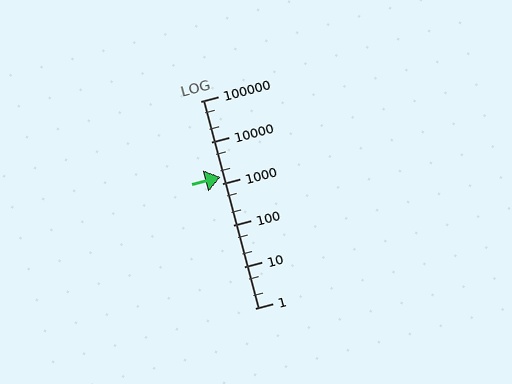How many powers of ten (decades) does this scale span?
The scale spans 5 decades, from 1 to 100000.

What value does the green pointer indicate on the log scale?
The pointer indicates approximately 1500.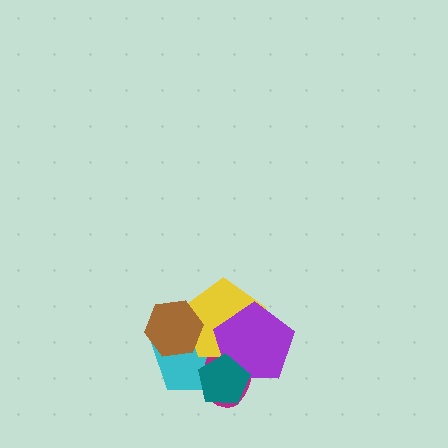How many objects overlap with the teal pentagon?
4 objects overlap with the teal pentagon.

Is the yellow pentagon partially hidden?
Yes, it is partially covered by another shape.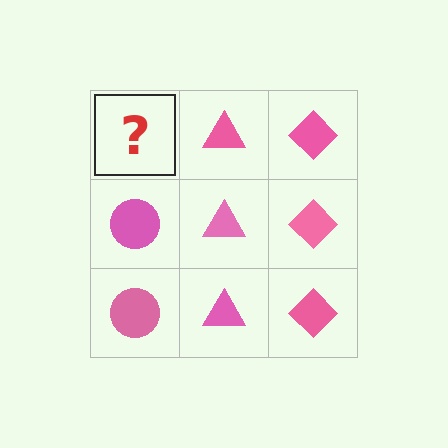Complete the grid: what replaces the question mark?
The question mark should be replaced with a pink circle.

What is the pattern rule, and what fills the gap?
The rule is that each column has a consistent shape. The gap should be filled with a pink circle.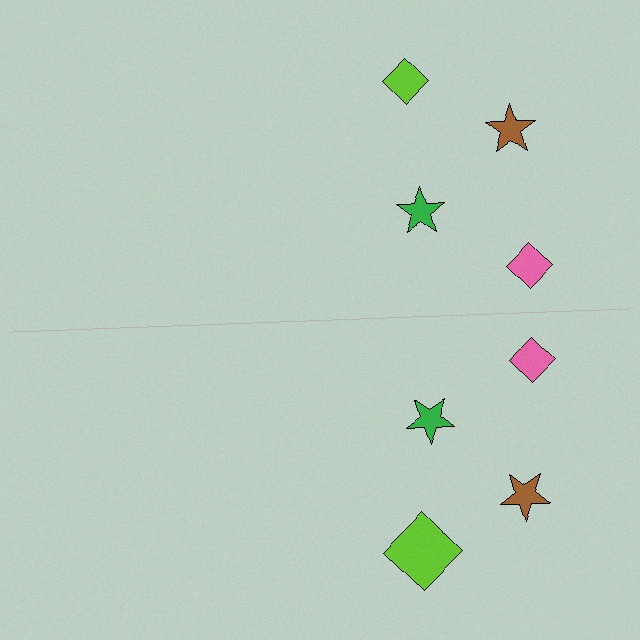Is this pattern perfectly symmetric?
No, the pattern is not perfectly symmetric. The lime diamond on the bottom side has a different size than its mirror counterpart.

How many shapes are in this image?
There are 8 shapes in this image.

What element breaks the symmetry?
The lime diamond on the bottom side has a different size than its mirror counterpart.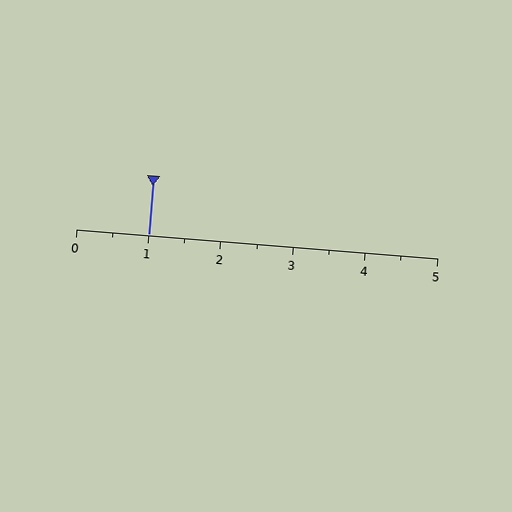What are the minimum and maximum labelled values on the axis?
The axis runs from 0 to 5.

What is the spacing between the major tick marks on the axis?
The major ticks are spaced 1 apart.